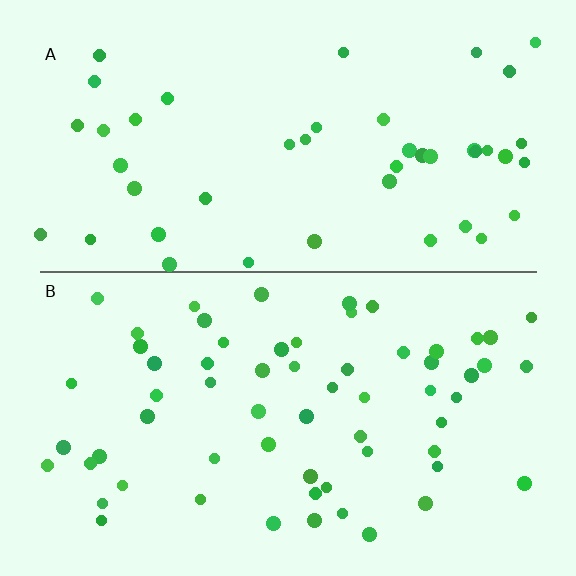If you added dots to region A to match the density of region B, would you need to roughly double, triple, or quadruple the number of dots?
Approximately double.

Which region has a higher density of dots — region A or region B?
B (the bottom).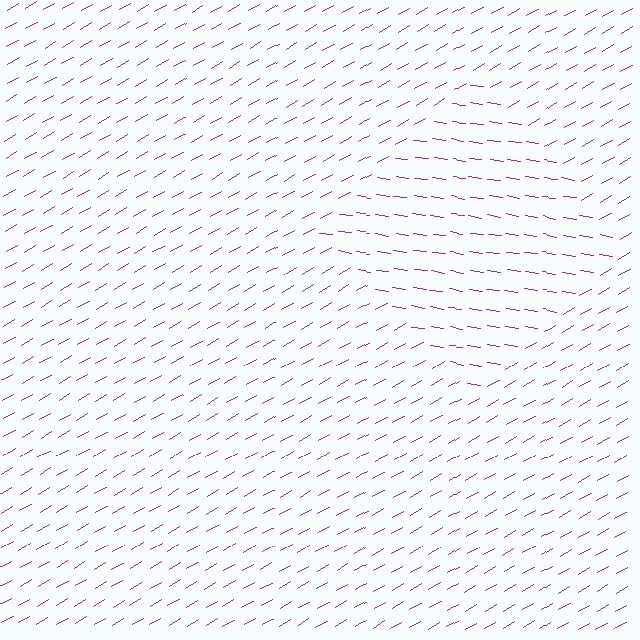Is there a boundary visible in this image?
Yes, there is a texture boundary formed by a change in line orientation.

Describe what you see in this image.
The image is filled with small purple line segments. A diamond region in the image has lines oriented differently from the surrounding lines, creating a visible texture boundary.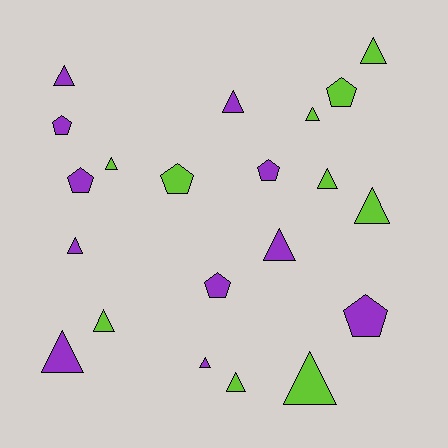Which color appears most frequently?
Purple, with 11 objects.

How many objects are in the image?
There are 21 objects.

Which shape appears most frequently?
Triangle, with 14 objects.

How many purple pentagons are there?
There are 5 purple pentagons.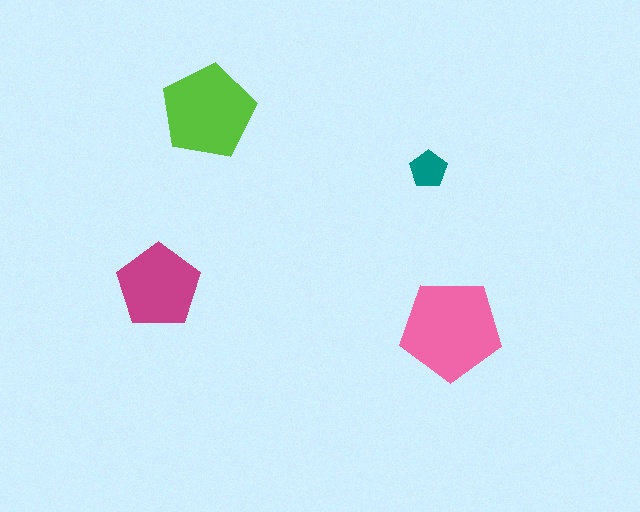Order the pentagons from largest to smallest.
the pink one, the lime one, the magenta one, the teal one.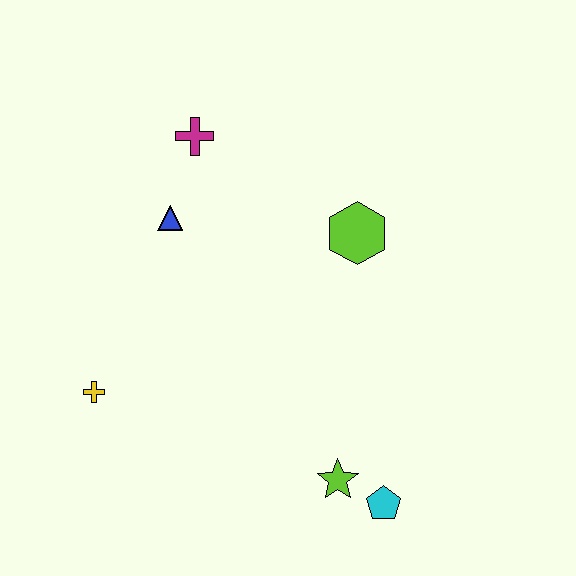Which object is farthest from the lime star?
The magenta cross is farthest from the lime star.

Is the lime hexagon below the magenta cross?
Yes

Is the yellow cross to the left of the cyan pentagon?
Yes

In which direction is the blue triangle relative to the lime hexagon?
The blue triangle is to the left of the lime hexagon.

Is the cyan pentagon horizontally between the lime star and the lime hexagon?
No